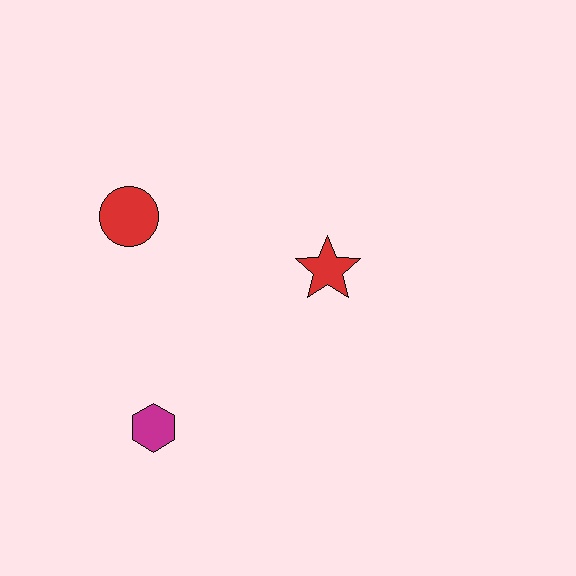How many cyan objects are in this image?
There are no cyan objects.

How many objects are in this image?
There are 3 objects.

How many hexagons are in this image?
There is 1 hexagon.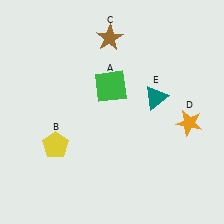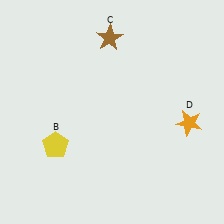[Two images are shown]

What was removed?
The teal triangle (E), the green square (A) were removed in Image 2.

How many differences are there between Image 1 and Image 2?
There are 2 differences between the two images.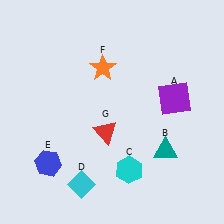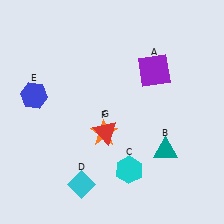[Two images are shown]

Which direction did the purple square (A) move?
The purple square (A) moved up.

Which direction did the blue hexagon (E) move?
The blue hexagon (E) moved up.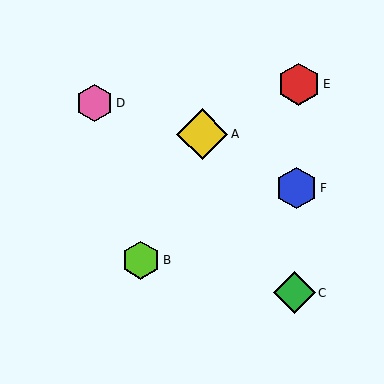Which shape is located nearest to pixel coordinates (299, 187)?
The blue hexagon (labeled F) at (296, 188) is nearest to that location.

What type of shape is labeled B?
Shape B is a lime hexagon.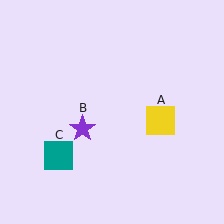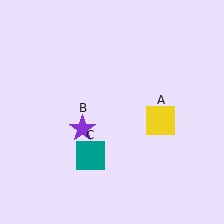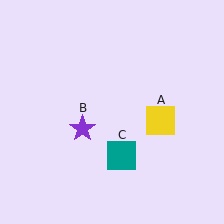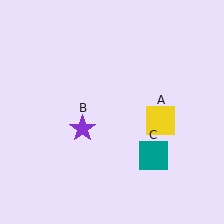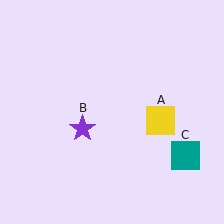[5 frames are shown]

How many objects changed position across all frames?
1 object changed position: teal square (object C).